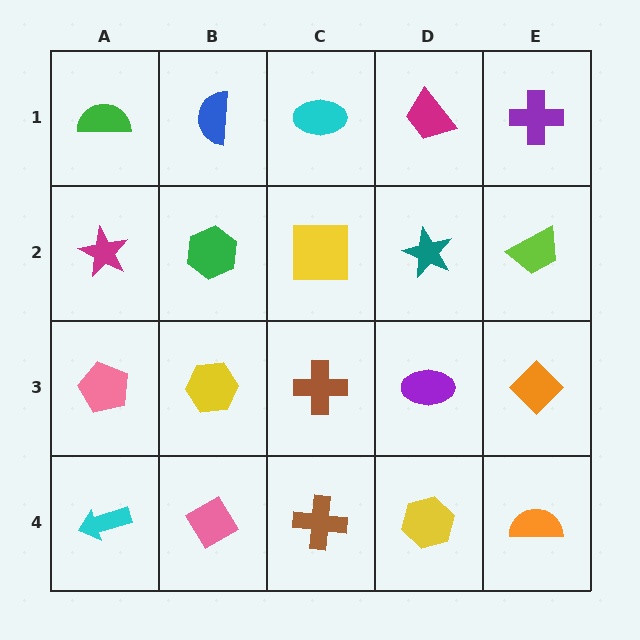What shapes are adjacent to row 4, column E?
An orange diamond (row 3, column E), a yellow hexagon (row 4, column D).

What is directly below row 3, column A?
A cyan arrow.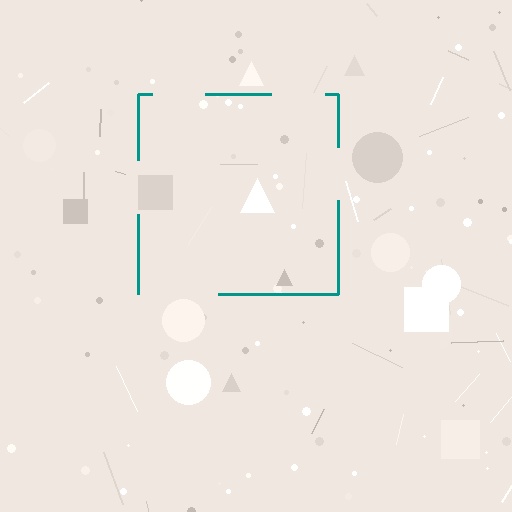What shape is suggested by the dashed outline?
The dashed outline suggests a square.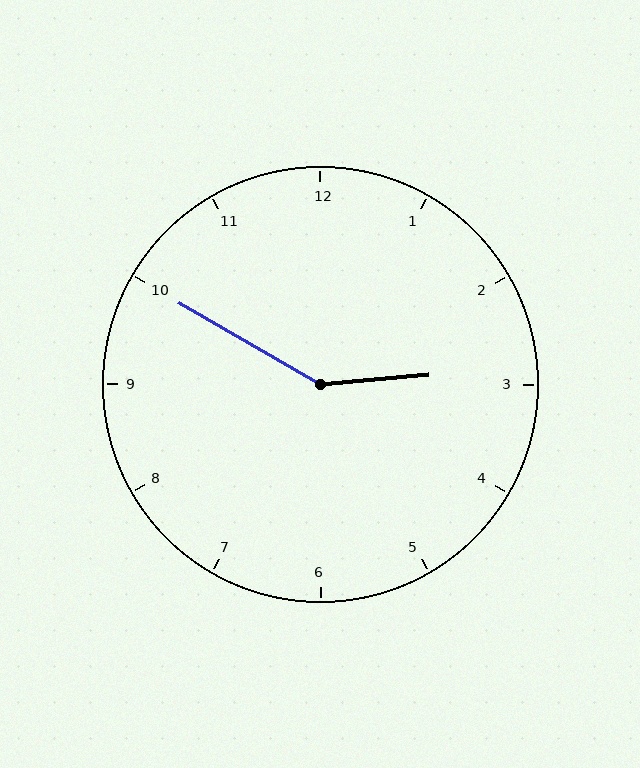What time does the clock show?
2:50.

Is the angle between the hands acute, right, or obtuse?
It is obtuse.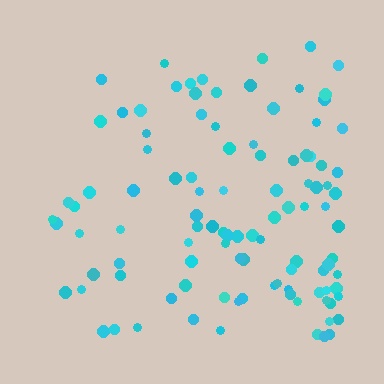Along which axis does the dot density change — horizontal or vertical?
Horizontal.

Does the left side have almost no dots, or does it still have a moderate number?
Still a moderate number, just noticeably fewer than the right.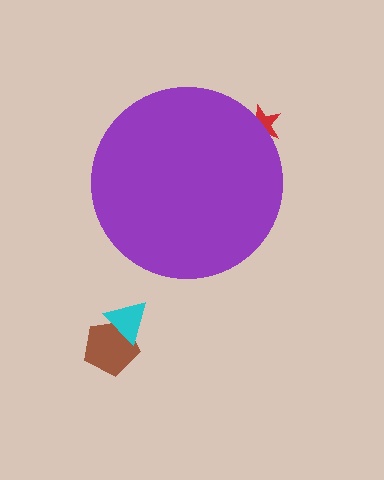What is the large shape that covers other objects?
A purple circle.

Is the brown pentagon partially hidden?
No, the brown pentagon is fully visible.